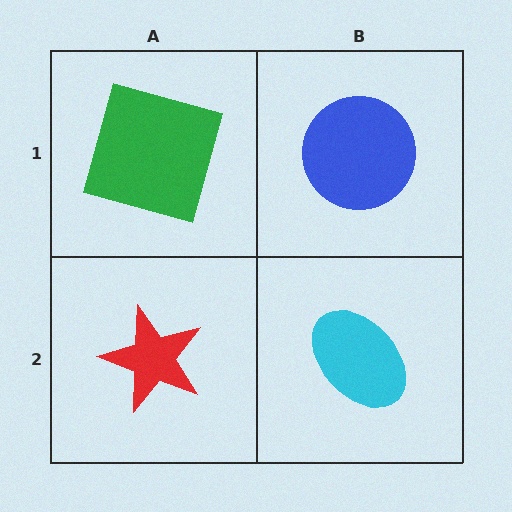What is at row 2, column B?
A cyan ellipse.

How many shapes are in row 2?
2 shapes.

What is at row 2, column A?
A red star.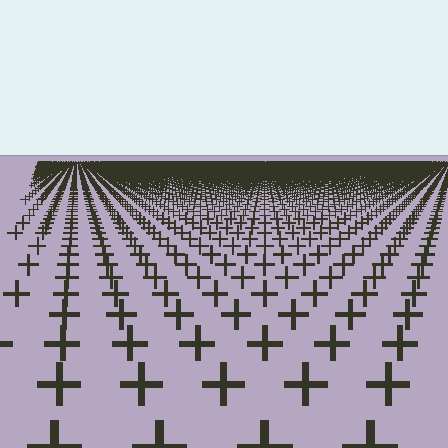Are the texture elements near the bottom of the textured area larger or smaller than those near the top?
Larger. Near the bottom, elements are closer to the viewer and appear at a bigger on-screen size.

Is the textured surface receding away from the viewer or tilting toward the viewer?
The surface is receding away from the viewer. Texture elements get smaller and denser toward the top.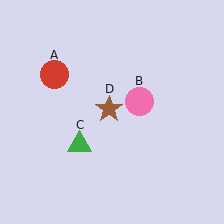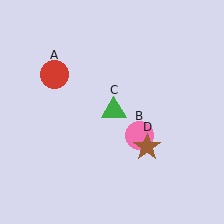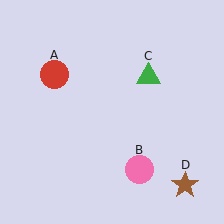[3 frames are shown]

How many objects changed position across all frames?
3 objects changed position: pink circle (object B), green triangle (object C), brown star (object D).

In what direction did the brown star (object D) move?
The brown star (object D) moved down and to the right.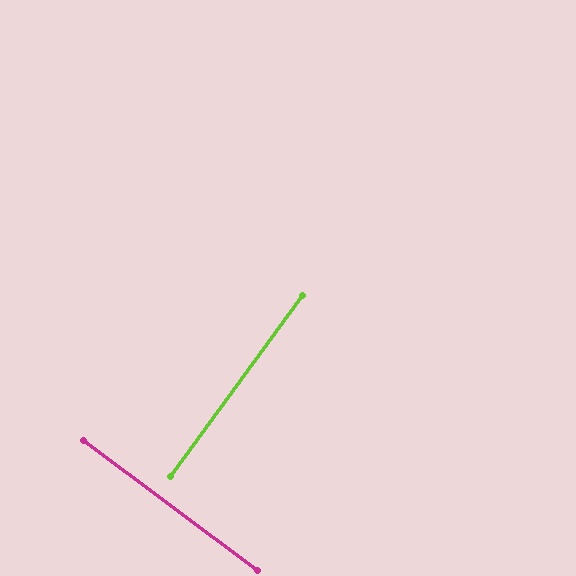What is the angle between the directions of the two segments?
Approximately 89 degrees.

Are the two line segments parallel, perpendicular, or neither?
Perpendicular — they meet at approximately 89°.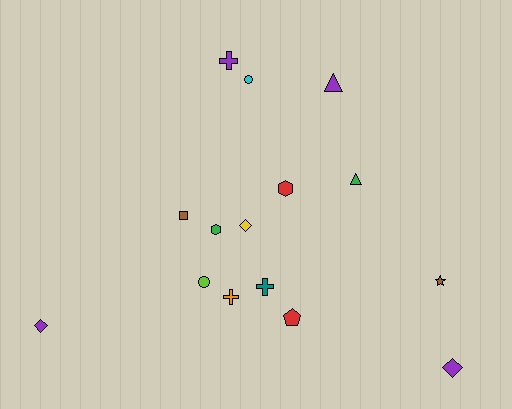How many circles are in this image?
There are 2 circles.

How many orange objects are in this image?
There is 1 orange object.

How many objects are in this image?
There are 15 objects.